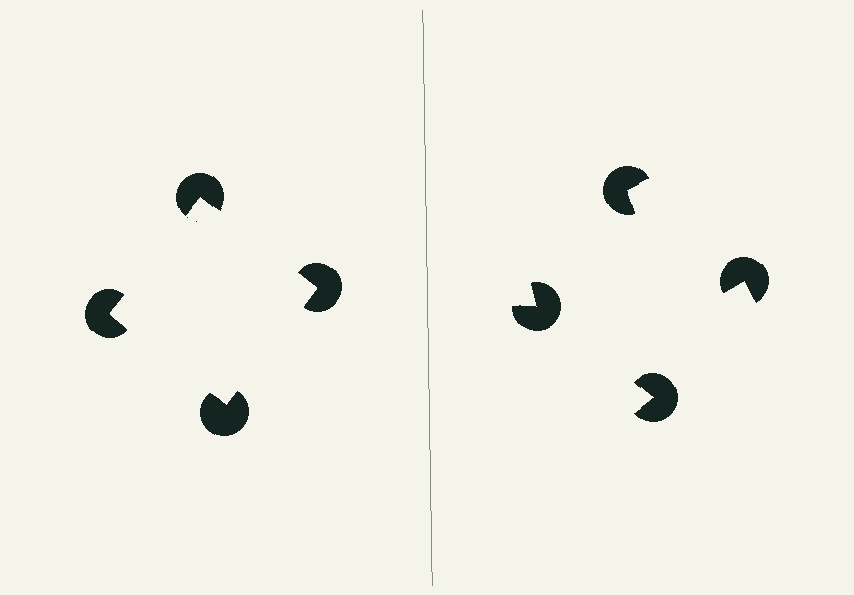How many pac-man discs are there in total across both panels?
8 — 4 on each side.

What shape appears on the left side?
An illusory square.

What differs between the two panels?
The pac-man discs are positioned identically on both sides; only the wedge orientations differ. On the left they align to a square; on the right they are misaligned.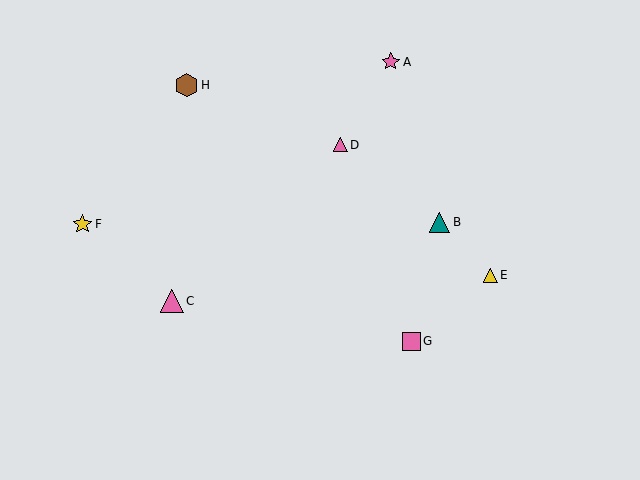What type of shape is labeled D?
Shape D is a pink triangle.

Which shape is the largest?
The brown hexagon (labeled H) is the largest.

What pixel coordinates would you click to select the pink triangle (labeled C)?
Click at (172, 301) to select the pink triangle C.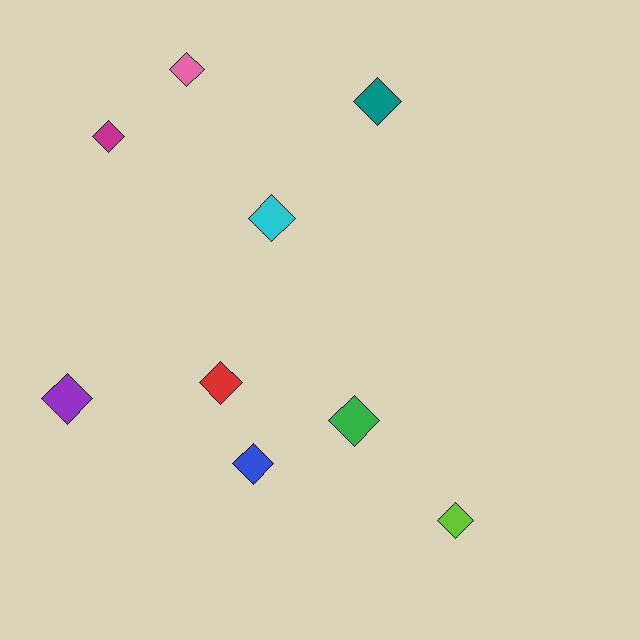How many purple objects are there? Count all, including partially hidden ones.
There is 1 purple object.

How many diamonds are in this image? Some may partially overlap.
There are 9 diamonds.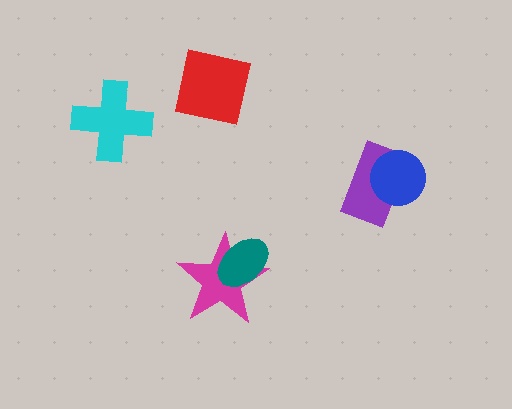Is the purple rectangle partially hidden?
Yes, it is partially covered by another shape.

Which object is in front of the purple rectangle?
The blue circle is in front of the purple rectangle.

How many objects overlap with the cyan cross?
0 objects overlap with the cyan cross.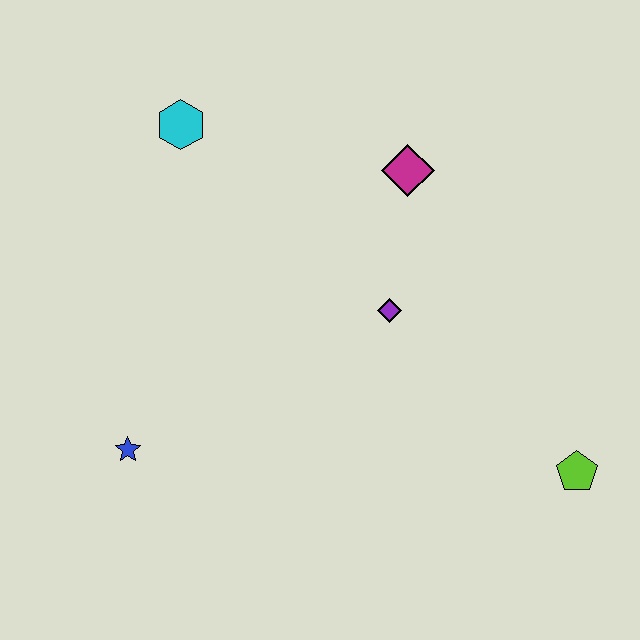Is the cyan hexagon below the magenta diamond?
No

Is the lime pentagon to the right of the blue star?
Yes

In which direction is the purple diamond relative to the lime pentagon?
The purple diamond is to the left of the lime pentagon.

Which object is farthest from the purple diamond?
The blue star is farthest from the purple diamond.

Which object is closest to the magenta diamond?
The purple diamond is closest to the magenta diamond.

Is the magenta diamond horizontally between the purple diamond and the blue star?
No